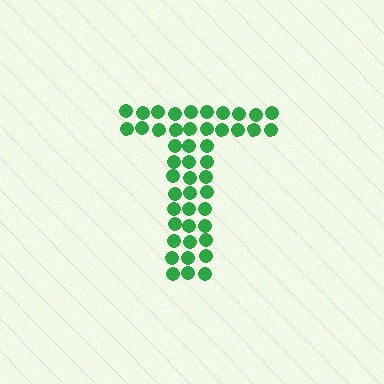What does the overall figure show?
The overall figure shows the letter T.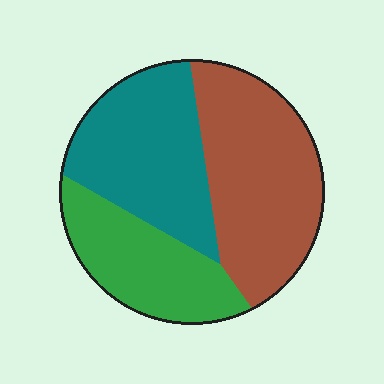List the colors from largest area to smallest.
From largest to smallest: brown, teal, green.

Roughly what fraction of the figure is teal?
Teal covers roughly 35% of the figure.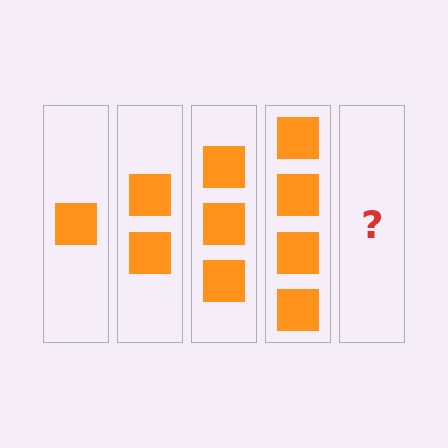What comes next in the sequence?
The next element should be 5 squares.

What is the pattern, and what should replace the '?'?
The pattern is that each step adds one more square. The '?' should be 5 squares.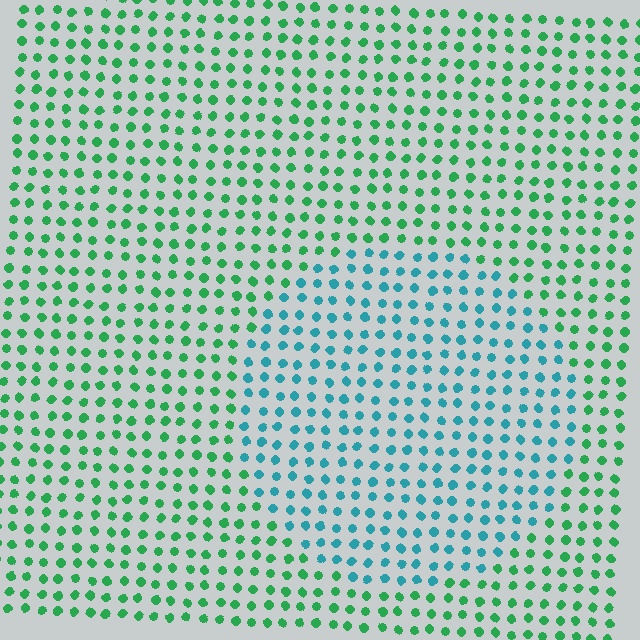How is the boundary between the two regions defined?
The boundary is defined purely by a slight shift in hue (about 46 degrees). Spacing, size, and orientation are identical on both sides.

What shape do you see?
I see a circle.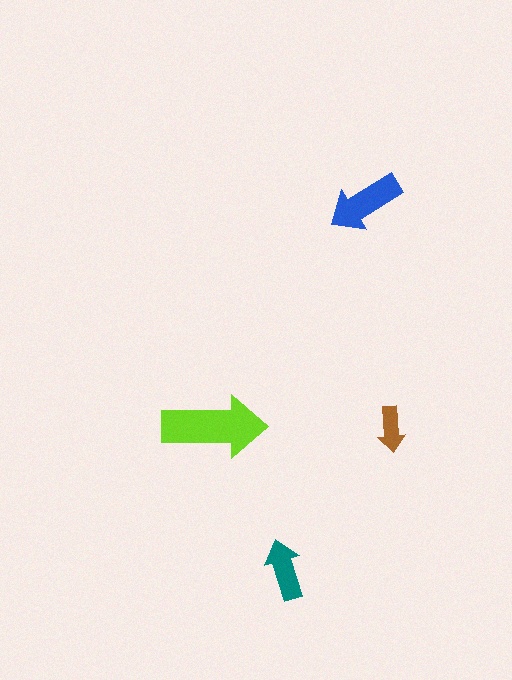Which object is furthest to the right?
The brown arrow is rightmost.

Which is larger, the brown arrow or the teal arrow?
The teal one.